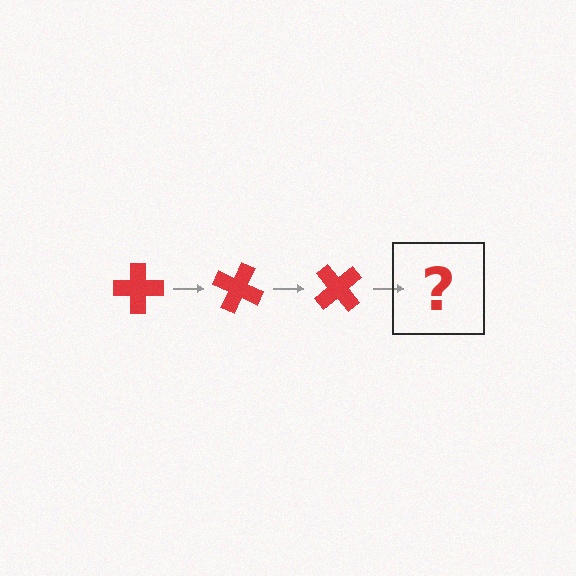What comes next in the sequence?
The next element should be a red cross rotated 75 degrees.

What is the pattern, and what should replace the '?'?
The pattern is that the cross rotates 25 degrees each step. The '?' should be a red cross rotated 75 degrees.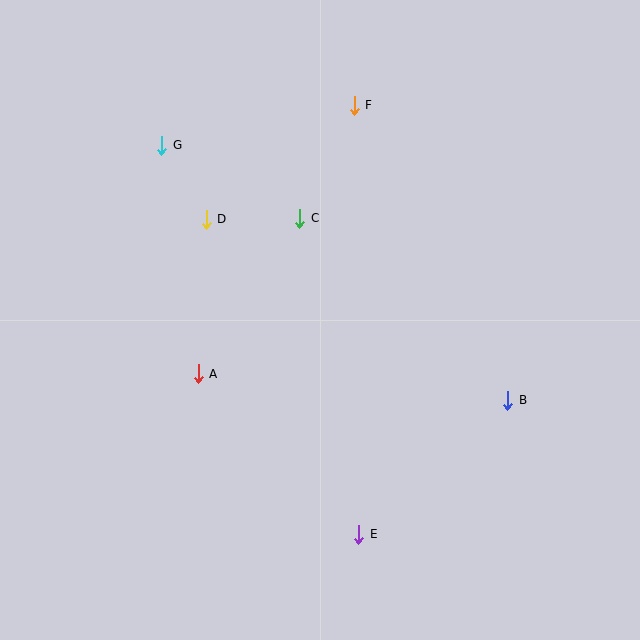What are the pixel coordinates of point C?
Point C is at (300, 218).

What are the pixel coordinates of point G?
Point G is at (161, 145).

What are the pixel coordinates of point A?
Point A is at (198, 374).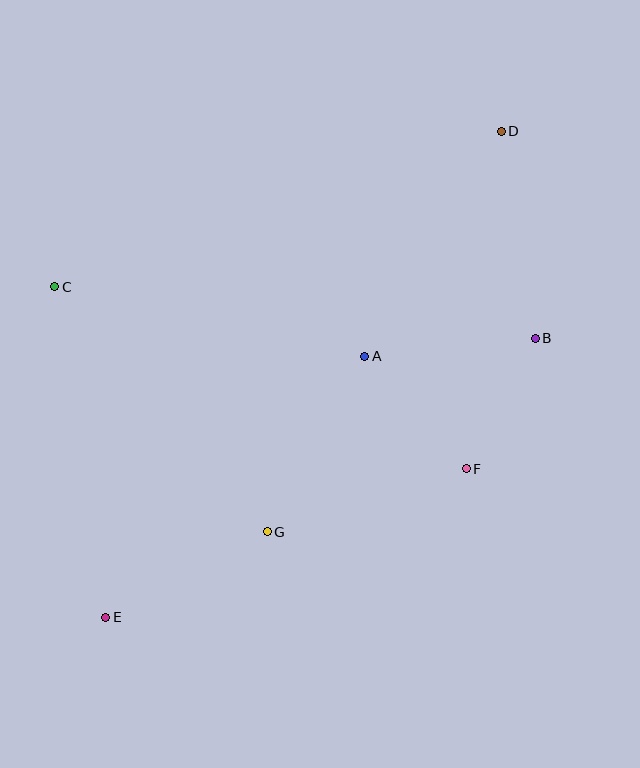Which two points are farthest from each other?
Points D and E are farthest from each other.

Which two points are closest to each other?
Points B and F are closest to each other.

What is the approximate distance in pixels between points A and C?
The distance between A and C is approximately 317 pixels.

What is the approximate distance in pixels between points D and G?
The distance between D and G is approximately 464 pixels.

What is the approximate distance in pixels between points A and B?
The distance between A and B is approximately 172 pixels.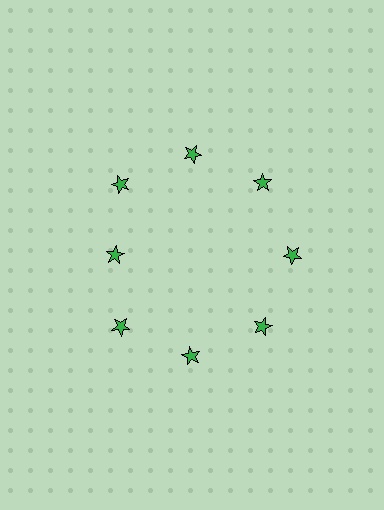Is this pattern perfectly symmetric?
No. The 8 green stars are arranged in a ring, but one element near the 9 o'clock position is pulled inward toward the center, breaking the 8-fold rotational symmetry.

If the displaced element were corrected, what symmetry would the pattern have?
It would have 8-fold rotational symmetry — the pattern would map onto itself every 45 degrees.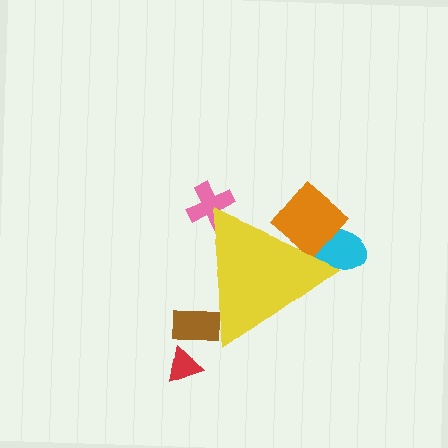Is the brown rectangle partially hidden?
Yes, the brown rectangle is partially hidden behind the yellow triangle.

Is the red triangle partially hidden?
No, the red triangle is fully visible.